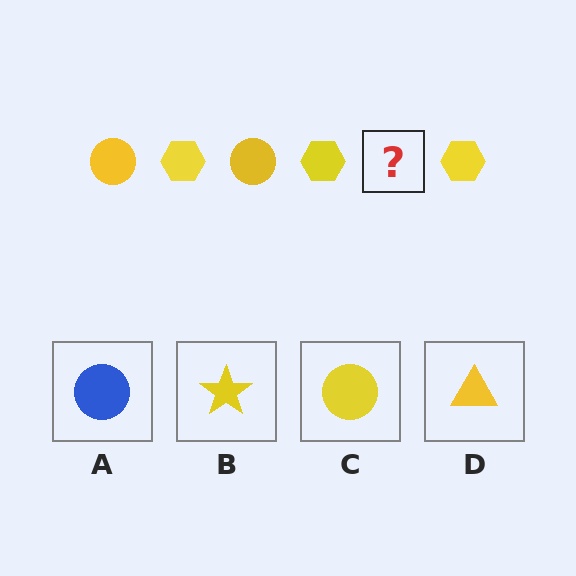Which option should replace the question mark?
Option C.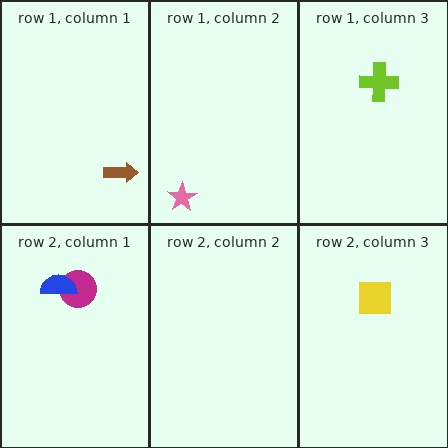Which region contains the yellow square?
The row 2, column 3 region.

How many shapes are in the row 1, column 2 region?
1.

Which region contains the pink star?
The row 1, column 2 region.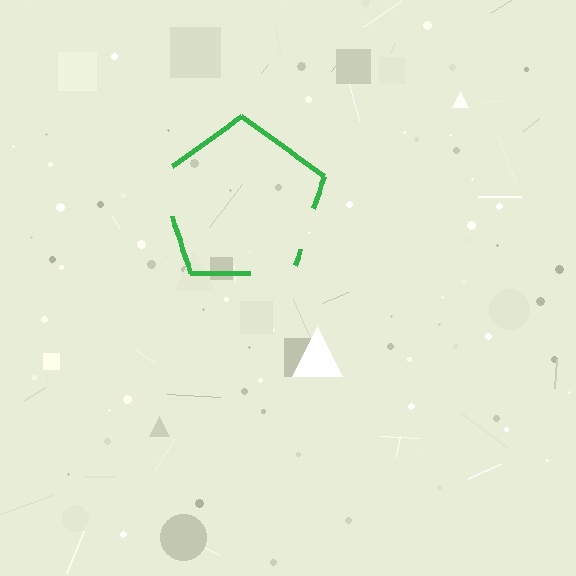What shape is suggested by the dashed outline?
The dashed outline suggests a pentagon.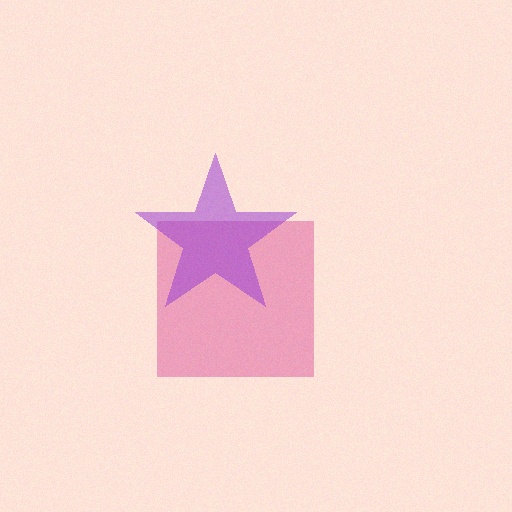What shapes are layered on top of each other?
The layered shapes are: a magenta square, a purple star.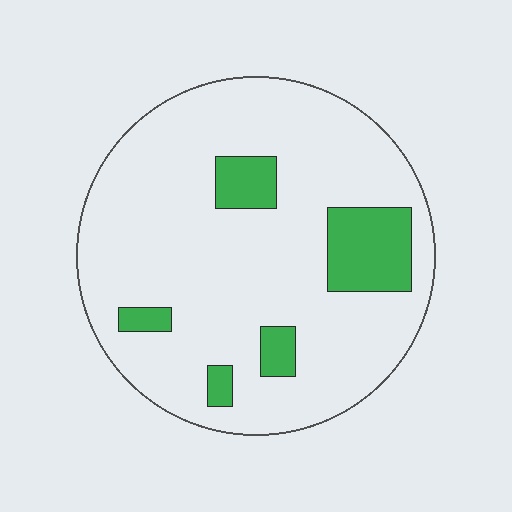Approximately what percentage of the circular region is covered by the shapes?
Approximately 15%.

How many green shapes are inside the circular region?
5.